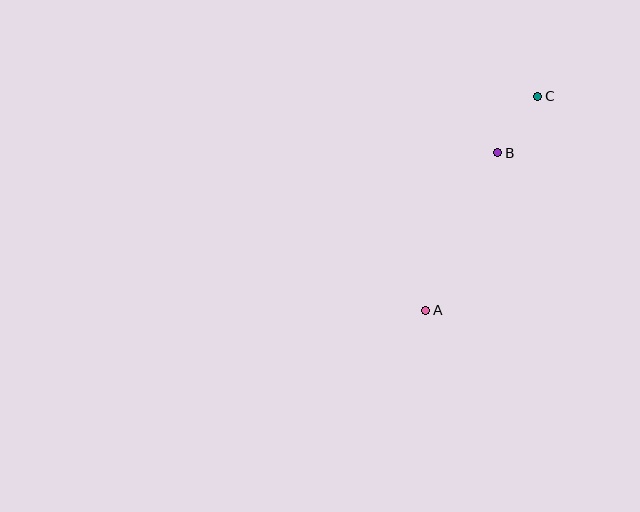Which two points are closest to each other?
Points B and C are closest to each other.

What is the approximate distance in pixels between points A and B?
The distance between A and B is approximately 173 pixels.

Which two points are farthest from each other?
Points A and C are farthest from each other.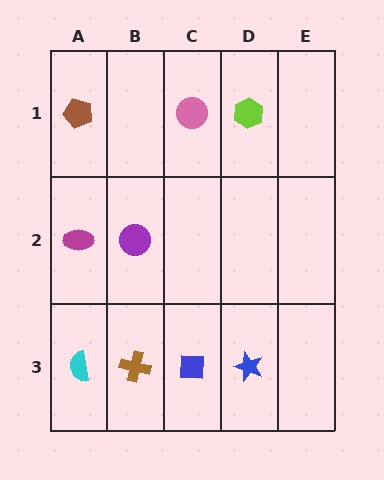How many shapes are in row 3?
4 shapes.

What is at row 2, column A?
A magenta ellipse.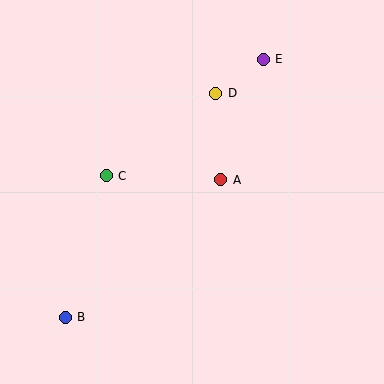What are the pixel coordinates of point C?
Point C is at (106, 176).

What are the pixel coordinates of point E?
Point E is at (263, 59).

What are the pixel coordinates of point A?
Point A is at (221, 180).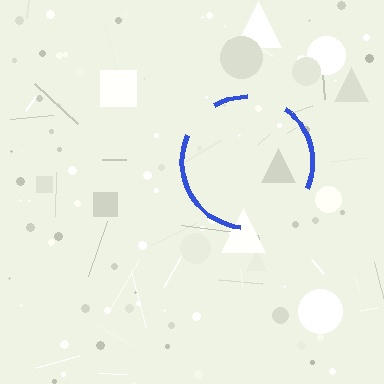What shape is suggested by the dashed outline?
The dashed outline suggests a circle.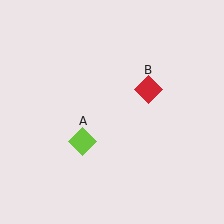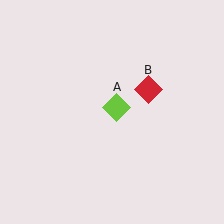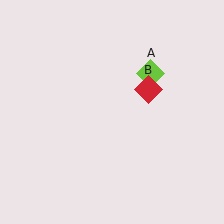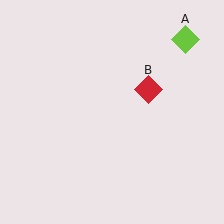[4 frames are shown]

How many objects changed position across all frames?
1 object changed position: lime diamond (object A).